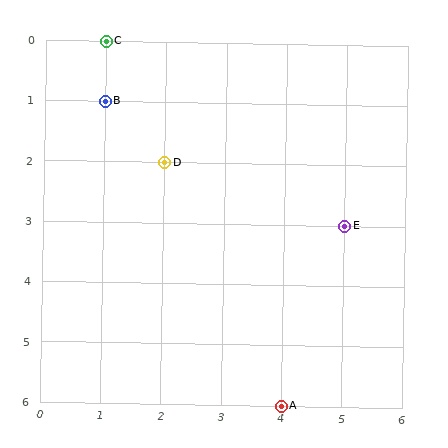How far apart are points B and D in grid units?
Points B and D are 1 column and 1 row apart (about 1.4 grid units diagonally).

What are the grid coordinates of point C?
Point C is at grid coordinates (1, 0).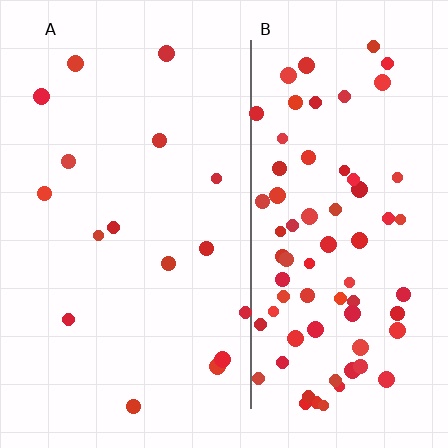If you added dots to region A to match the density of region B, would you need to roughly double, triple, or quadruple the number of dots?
Approximately quadruple.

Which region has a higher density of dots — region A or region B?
B (the right).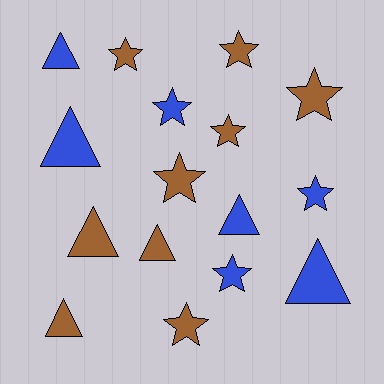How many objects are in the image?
There are 16 objects.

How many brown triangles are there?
There are 3 brown triangles.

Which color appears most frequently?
Brown, with 9 objects.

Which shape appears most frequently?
Star, with 9 objects.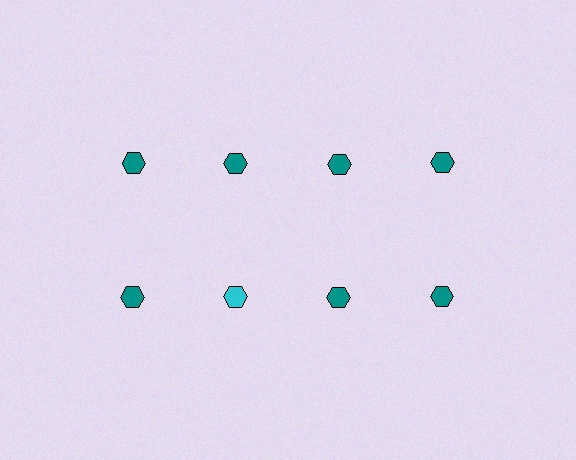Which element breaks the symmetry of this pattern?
The cyan hexagon in the second row, second from left column breaks the symmetry. All other shapes are teal hexagons.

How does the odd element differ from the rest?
It has a different color: cyan instead of teal.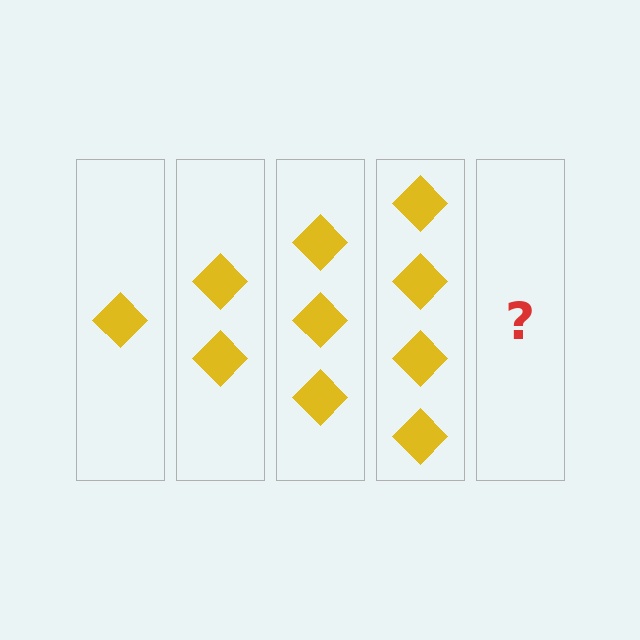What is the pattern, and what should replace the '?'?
The pattern is that each step adds one more diamond. The '?' should be 5 diamonds.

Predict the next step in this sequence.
The next step is 5 diamonds.